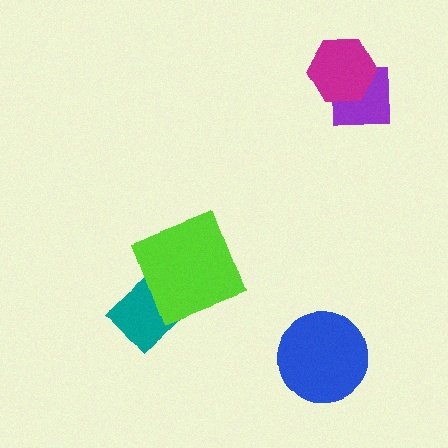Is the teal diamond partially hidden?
Yes, it is partially covered by another shape.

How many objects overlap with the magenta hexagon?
1 object overlaps with the magenta hexagon.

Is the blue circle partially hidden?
No, no other shape covers it.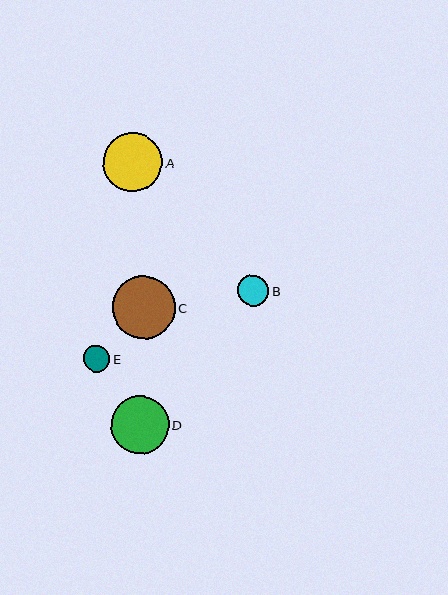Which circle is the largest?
Circle C is the largest with a size of approximately 63 pixels.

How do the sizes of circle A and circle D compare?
Circle A and circle D are approximately the same size.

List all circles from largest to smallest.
From largest to smallest: C, A, D, B, E.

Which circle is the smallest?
Circle E is the smallest with a size of approximately 27 pixels.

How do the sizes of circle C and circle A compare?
Circle C and circle A are approximately the same size.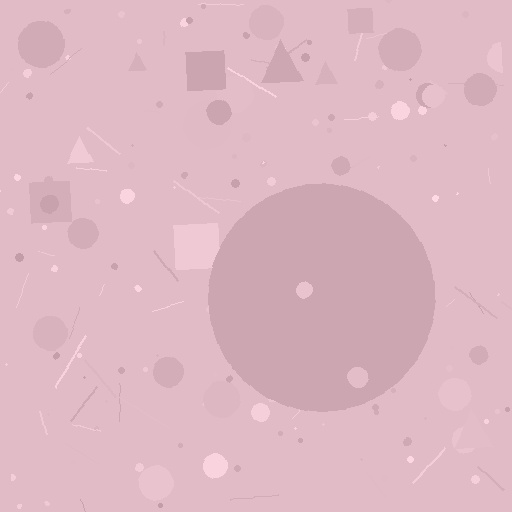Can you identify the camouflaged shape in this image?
The camouflaged shape is a circle.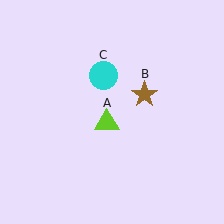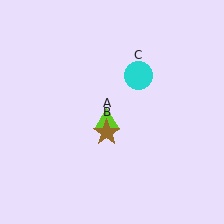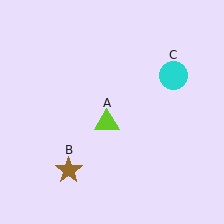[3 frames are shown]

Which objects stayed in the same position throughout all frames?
Lime triangle (object A) remained stationary.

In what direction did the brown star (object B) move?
The brown star (object B) moved down and to the left.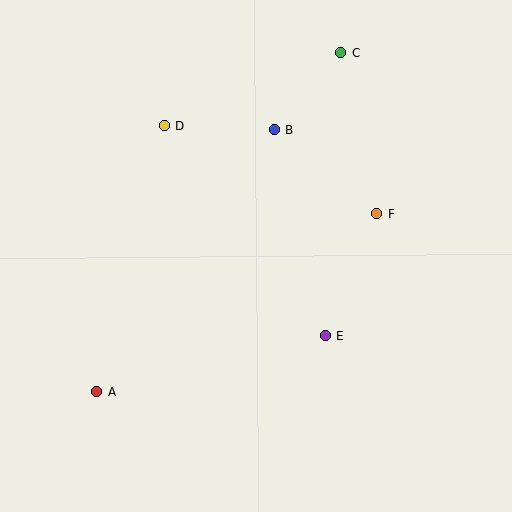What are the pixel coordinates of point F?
Point F is at (376, 214).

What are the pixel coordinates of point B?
Point B is at (274, 130).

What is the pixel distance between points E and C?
The distance between E and C is 284 pixels.